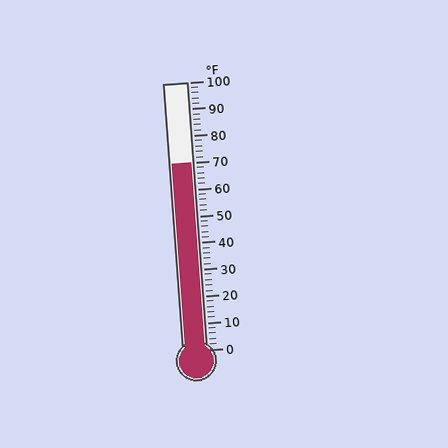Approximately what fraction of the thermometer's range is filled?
The thermometer is filled to approximately 70% of its range.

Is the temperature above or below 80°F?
The temperature is below 80°F.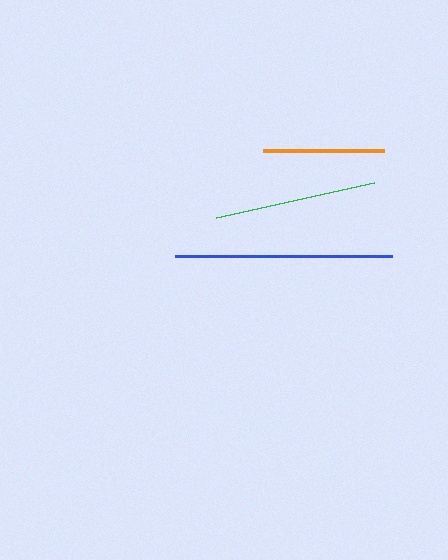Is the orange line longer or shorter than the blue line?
The blue line is longer than the orange line.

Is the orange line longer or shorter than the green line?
The green line is longer than the orange line.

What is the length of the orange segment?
The orange segment is approximately 121 pixels long.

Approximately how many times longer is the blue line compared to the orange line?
The blue line is approximately 1.8 times the length of the orange line.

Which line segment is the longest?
The blue line is the longest at approximately 217 pixels.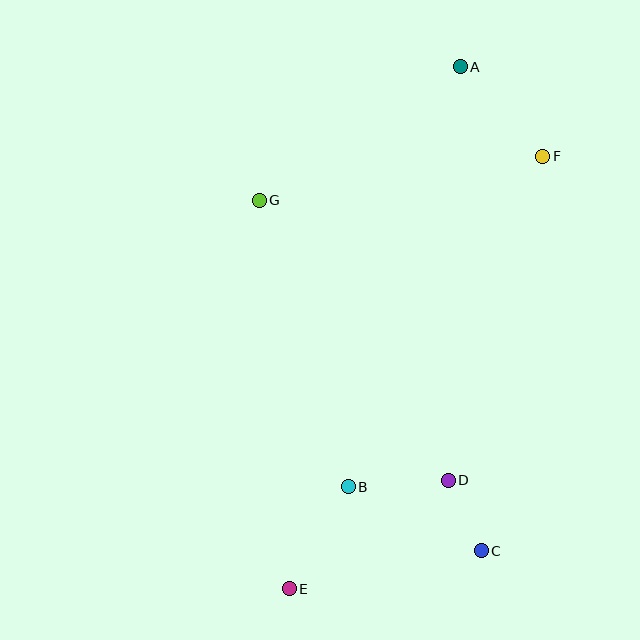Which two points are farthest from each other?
Points A and E are farthest from each other.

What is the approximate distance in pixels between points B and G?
The distance between B and G is approximately 300 pixels.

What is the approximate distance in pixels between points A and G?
The distance between A and G is approximately 241 pixels.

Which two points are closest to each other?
Points C and D are closest to each other.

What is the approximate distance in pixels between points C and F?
The distance between C and F is approximately 399 pixels.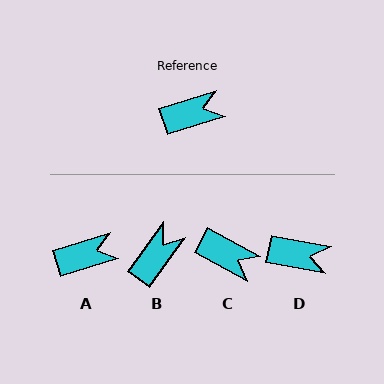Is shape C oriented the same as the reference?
No, it is off by about 46 degrees.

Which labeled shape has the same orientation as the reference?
A.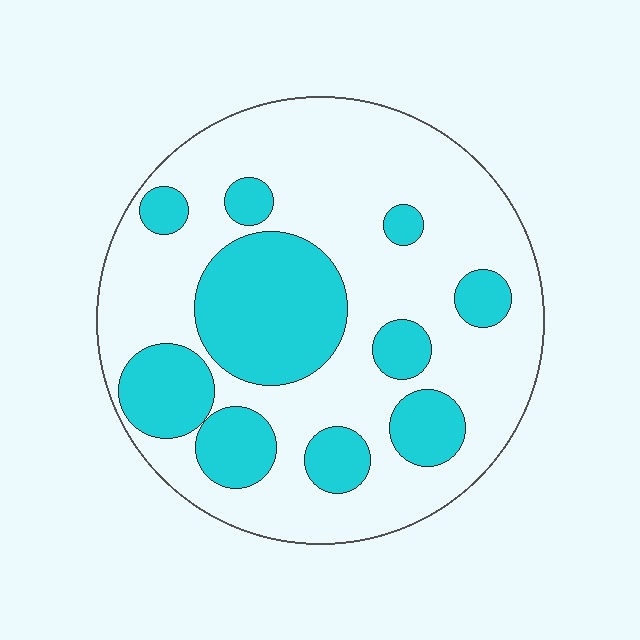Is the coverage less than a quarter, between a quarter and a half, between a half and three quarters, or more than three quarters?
Between a quarter and a half.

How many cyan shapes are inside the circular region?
10.